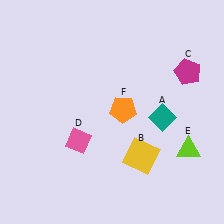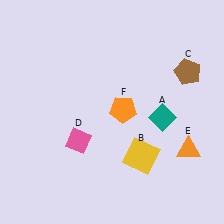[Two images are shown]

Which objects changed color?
C changed from magenta to brown. E changed from lime to orange.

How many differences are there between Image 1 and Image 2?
There are 2 differences between the two images.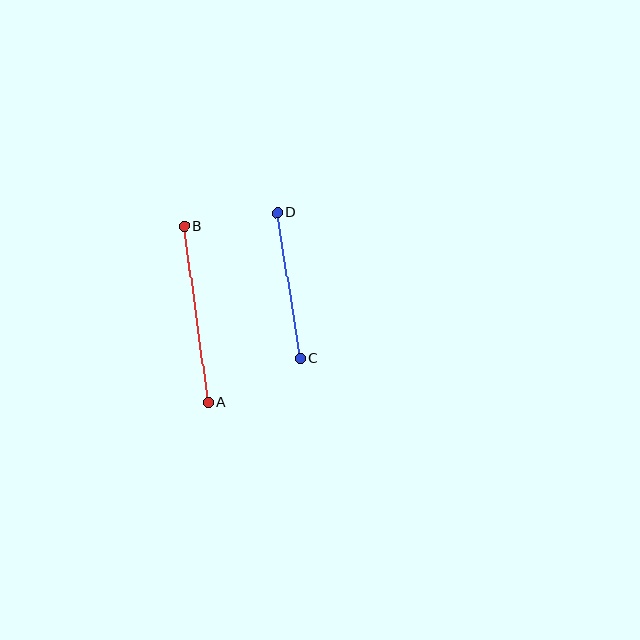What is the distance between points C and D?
The distance is approximately 148 pixels.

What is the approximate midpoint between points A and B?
The midpoint is at approximately (196, 314) pixels.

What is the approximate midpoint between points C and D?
The midpoint is at approximately (289, 286) pixels.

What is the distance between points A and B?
The distance is approximately 178 pixels.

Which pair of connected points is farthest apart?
Points A and B are farthest apart.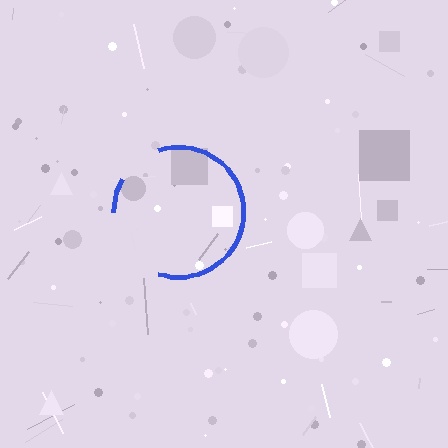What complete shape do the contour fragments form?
The contour fragments form a circle.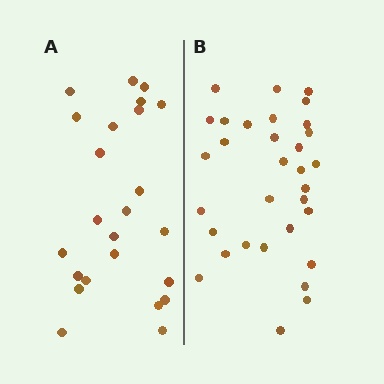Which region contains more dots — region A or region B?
Region B (the right region) has more dots.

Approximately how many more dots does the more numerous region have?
Region B has roughly 8 or so more dots than region A.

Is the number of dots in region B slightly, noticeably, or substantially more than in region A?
Region B has noticeably more, but not dramatically so. The ratio is roughly 1.3 to 1.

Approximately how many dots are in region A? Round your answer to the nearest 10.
About 20 dots. (The exact count is 24, which rounds to 20.)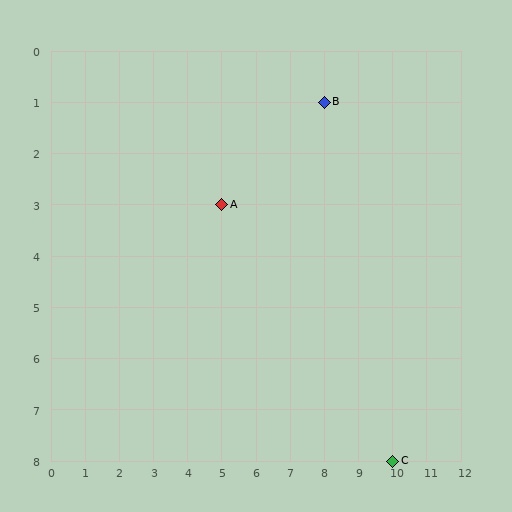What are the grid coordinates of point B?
Point B is at grid coordinates (8, 1).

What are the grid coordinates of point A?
Point A is at grid coordinates (5, 3).